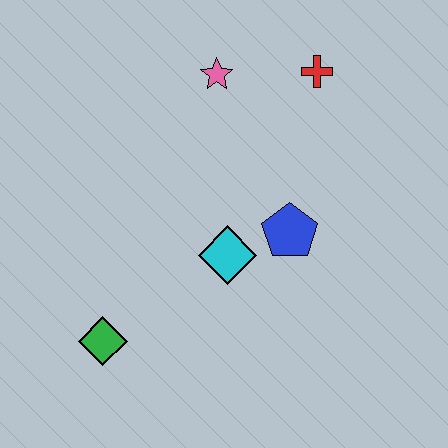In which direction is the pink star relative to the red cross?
The pink star is to the left of the red cross.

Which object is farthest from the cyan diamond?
The red cross is farthest from the cyan diamond.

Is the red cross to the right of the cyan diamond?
Yes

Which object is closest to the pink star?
The red cross is closest to the pink star.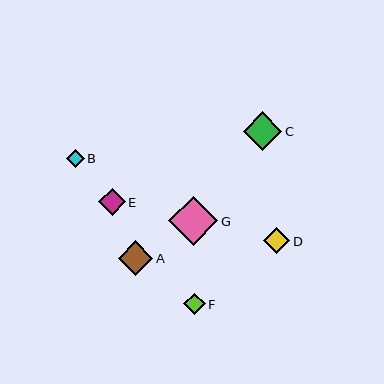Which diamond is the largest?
Diamond G is the largest with a size of approximately 49 pixels.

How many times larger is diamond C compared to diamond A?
Diamond C is approximately 1.1 times the size of diamond A.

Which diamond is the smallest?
Diamond B is the smallest with a size of approximately 18 pixels.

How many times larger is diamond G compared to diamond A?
Diamond G is approximately 1.4 times the size of diamond A.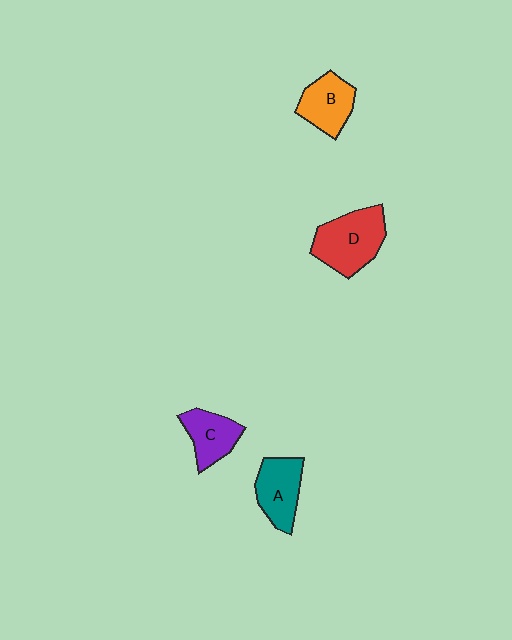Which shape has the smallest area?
Shape C (purple).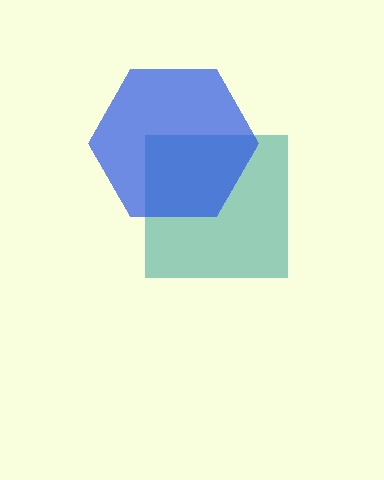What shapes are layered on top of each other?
The layered shapes are: a teal square, a blue hexagon.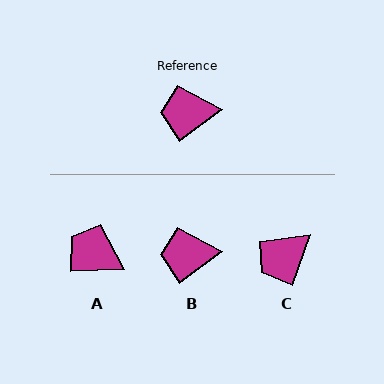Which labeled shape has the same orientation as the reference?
B.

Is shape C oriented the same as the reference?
No, it is off by about 35 degrees.